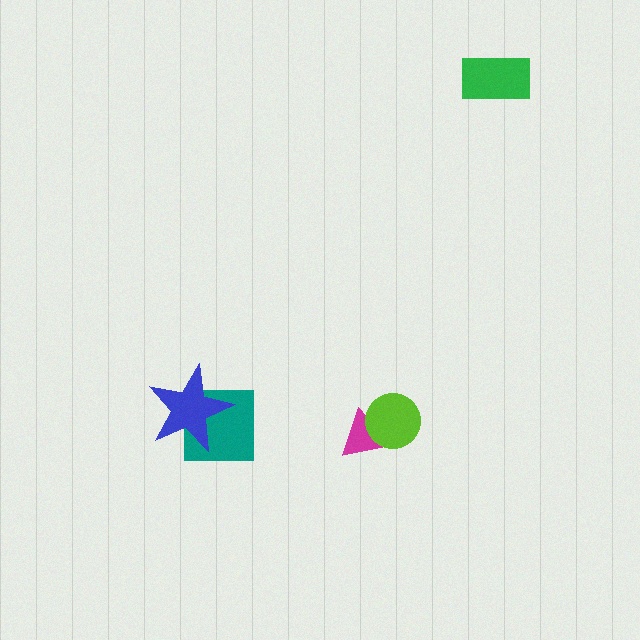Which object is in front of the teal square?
The blue star is in front of the teal square.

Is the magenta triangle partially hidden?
Yes, it is partially covered by another shape.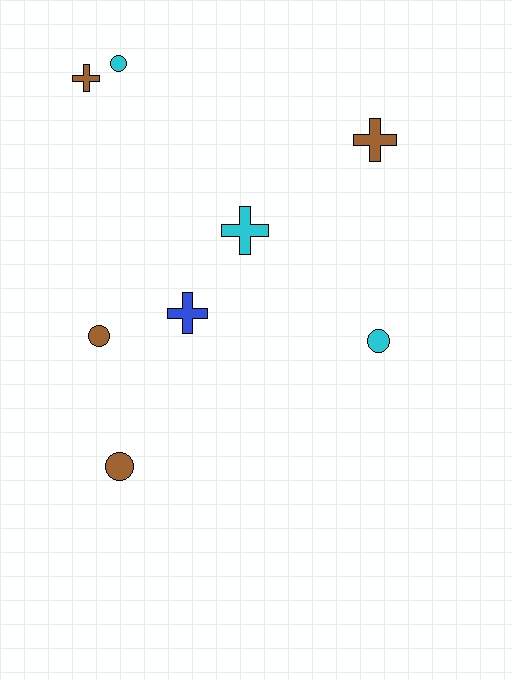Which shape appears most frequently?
Circle, with 4 objects.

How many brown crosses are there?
There are 2 brown crosses.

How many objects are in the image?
There are 8 objects.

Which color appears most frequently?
Brown, with 4 objects.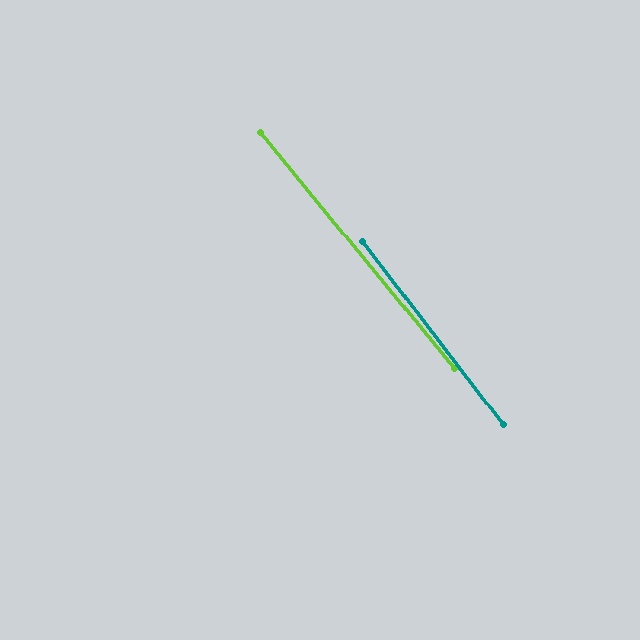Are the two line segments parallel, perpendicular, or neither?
Parallel — their directions differ by only 1.9°.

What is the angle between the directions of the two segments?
Approximately 2 degrees.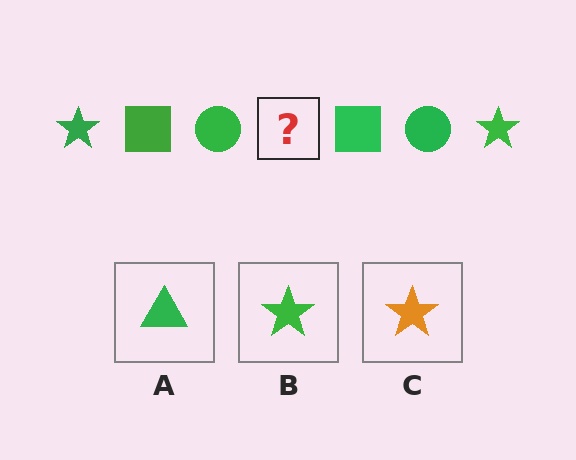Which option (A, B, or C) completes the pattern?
B.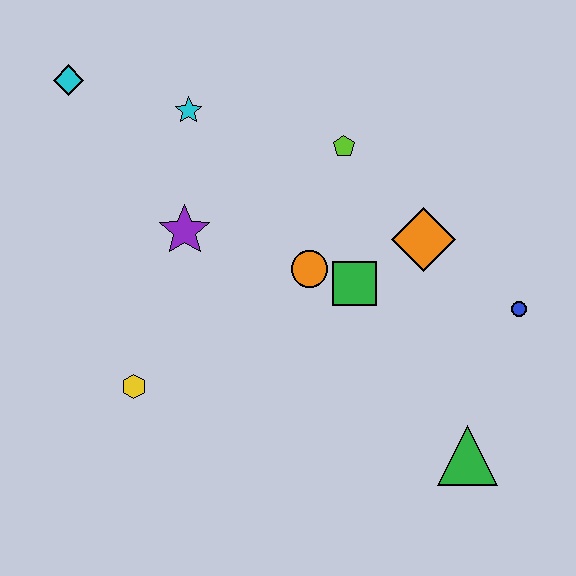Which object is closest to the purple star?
The cyan star is closest to the purple star.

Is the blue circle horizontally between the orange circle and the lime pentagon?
No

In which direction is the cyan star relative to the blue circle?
The cyan star is to the left of the blue circle.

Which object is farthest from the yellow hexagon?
The blue circle is farthest from the yellow hexagon.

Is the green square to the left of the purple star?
No